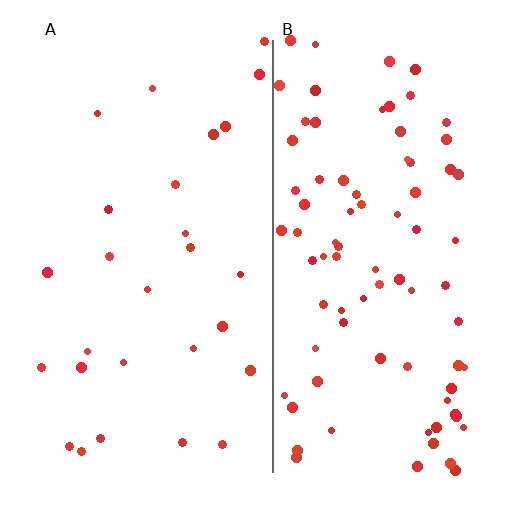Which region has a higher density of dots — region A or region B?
B (the right).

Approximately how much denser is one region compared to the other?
Approximately 3.1× — region B over region A.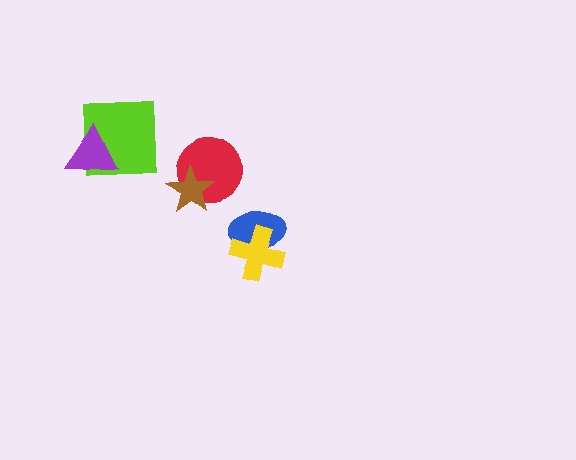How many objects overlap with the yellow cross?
1 object overlaps with the yellow cross.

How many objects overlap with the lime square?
1 object overlaps with the lime square.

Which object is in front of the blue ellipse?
The yellow cross is in front of the blue ellipse.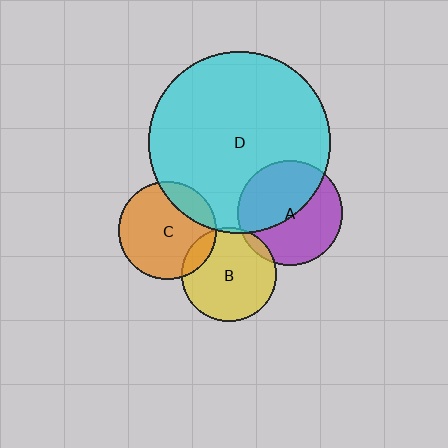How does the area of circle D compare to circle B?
Approximately 3.7 times.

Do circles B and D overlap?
Yes.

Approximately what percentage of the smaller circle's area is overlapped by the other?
Approximately 5%.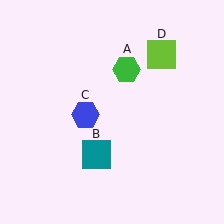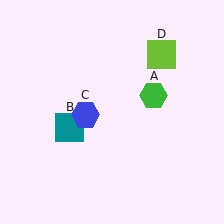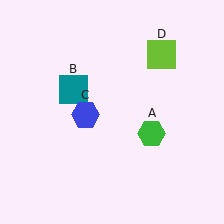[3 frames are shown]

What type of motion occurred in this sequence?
The green hexagon (object A), teal square (object B) rotated clockwise around the center of the scene.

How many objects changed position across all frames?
2 objects changed position: green hexagon (object A), teal square (object B).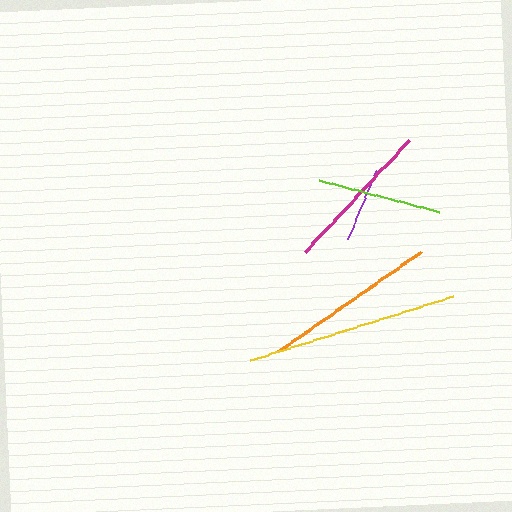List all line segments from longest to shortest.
From longest to shortest: yellow, orange, magenta, lime, purple.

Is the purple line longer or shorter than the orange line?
The orange line is longer than the purple line.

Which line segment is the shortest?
The purple line is the shortest at approximately 73 pixels.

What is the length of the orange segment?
The orange segment is approximately 175 pixels long.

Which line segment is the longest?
The yellow line is the longest at approximately 213 pixels.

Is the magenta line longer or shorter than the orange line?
The orange line is longer than the magenta line.